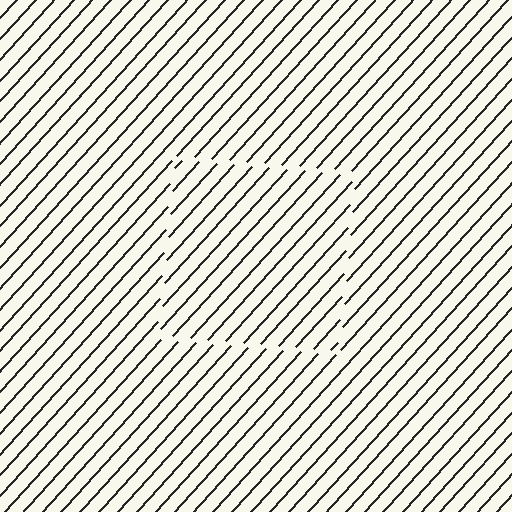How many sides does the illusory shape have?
4 sides — the line-ends trace a square.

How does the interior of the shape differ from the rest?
The interior of the shape contains the same grating, shifted by half a period — the contour is defined by the phase discontinuity where line-ends from the inner and outer gratings abut.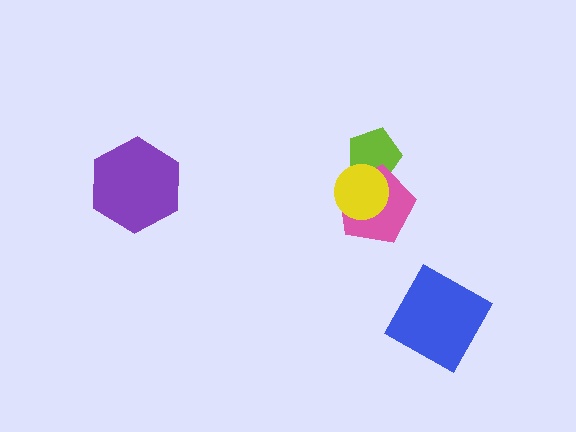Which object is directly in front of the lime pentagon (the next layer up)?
The pink pentagon is directly in front of the lime pentagon.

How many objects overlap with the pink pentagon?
2 objects overlap with the pink pentagon.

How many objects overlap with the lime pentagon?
2 objects overlap with the lime pentagon.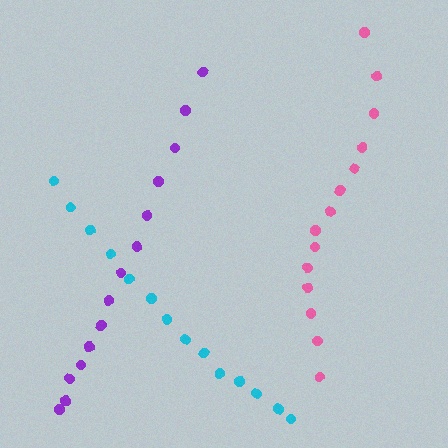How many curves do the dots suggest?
There are 3 distinct paths.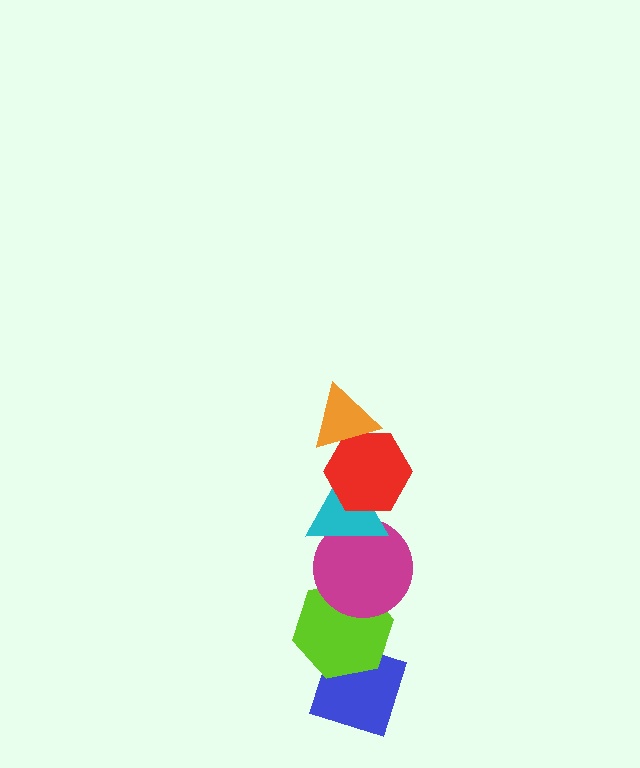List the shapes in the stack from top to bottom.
From top to bottom: the orange triangle, the red hexagon, the cyan triangle, the magenta circle, the lime hexagon, the blue diamond.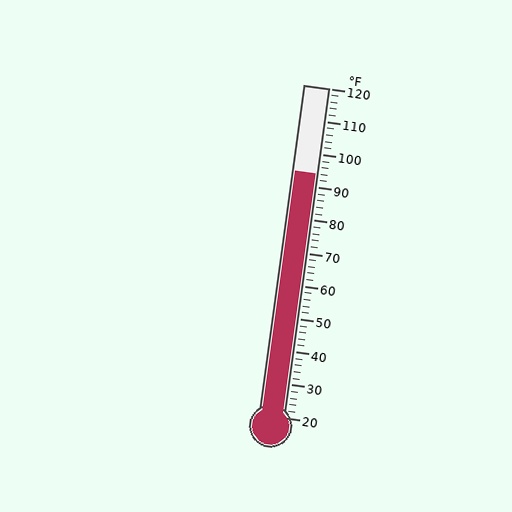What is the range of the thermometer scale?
The thermometer scale ranges from 20°F to 120°F.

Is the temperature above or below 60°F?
The temperature is above 60°F.